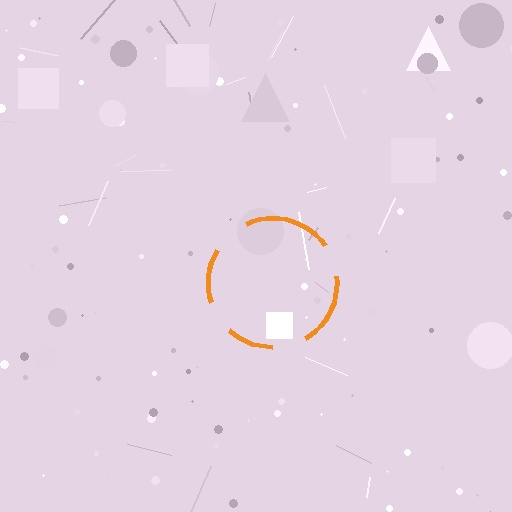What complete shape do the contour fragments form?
The contour fragments form a circle.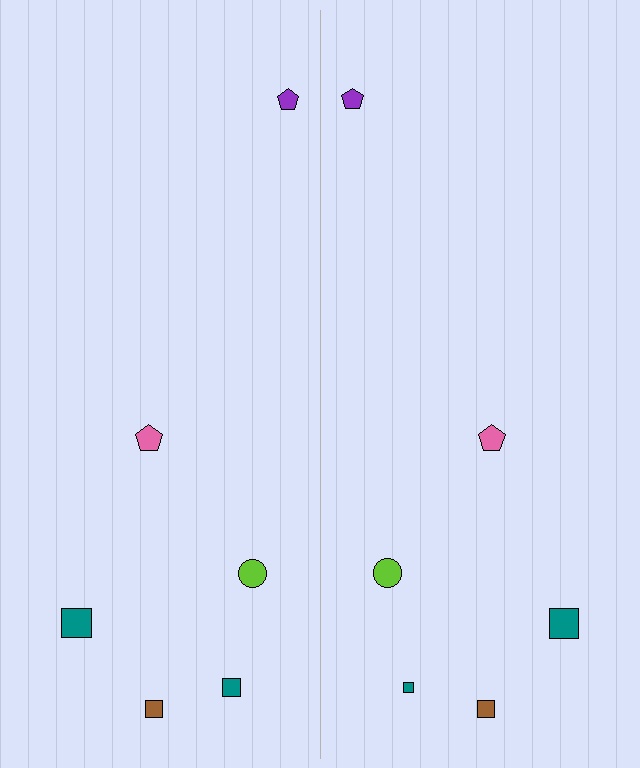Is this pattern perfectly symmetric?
No, the pattern is not perfectly symmetric. The teal square on the right side has a different size than its mirror counterpart.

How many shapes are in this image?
There are 12 shapes in this image.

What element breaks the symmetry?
The teal square on the right side has a different size than its mirror counterpart.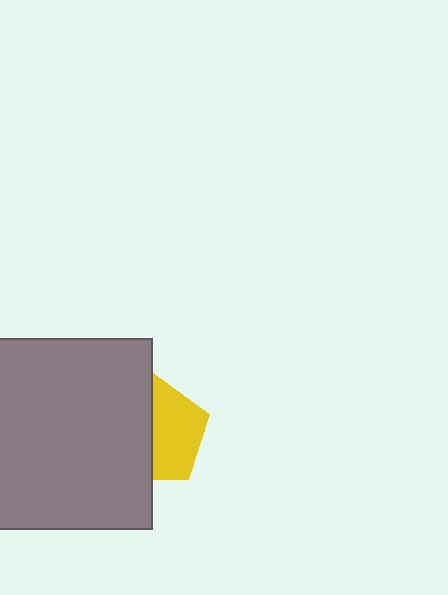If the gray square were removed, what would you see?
You would see the complete yellow pentagon.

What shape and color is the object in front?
The object in front is a gray square.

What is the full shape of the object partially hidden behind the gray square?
The partially hidden object is a yellow pentagon.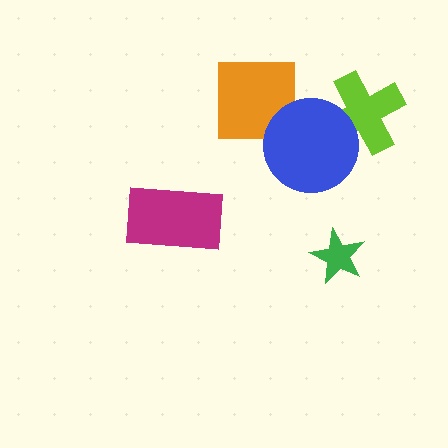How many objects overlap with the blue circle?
2 objects overlap with the blue circle.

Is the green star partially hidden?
No, no other shape covers it.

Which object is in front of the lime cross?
The blue circle is in front of the lime cross.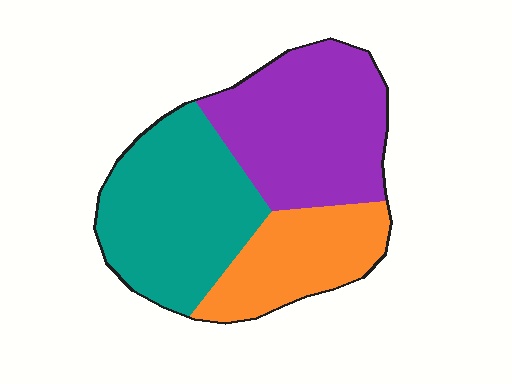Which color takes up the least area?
Orange, at roughly 25%.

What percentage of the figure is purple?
Purple takes up between a quarter and a half of the figure.